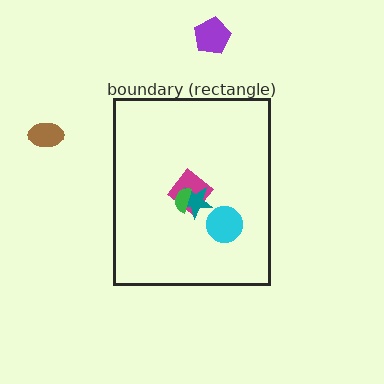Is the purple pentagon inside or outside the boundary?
Outside.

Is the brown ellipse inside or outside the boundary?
Outside.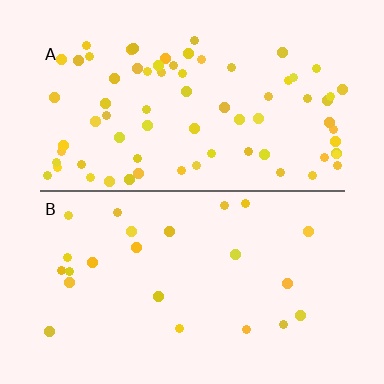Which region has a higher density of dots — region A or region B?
A (the top).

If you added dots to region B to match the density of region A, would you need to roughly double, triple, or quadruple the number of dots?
Approximately triple.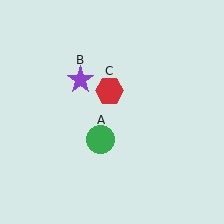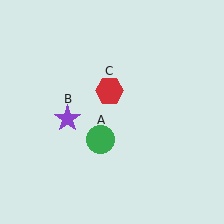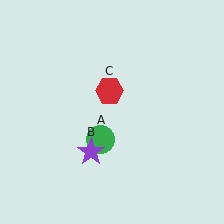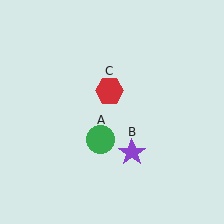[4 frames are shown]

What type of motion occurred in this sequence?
The purple star (object B) rotated counterclockwise around the center of the scene.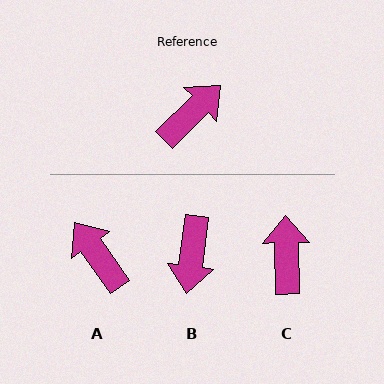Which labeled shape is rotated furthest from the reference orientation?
B, about 142 degrees away.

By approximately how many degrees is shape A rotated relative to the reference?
Approximately 80 degrees counter-clockwise.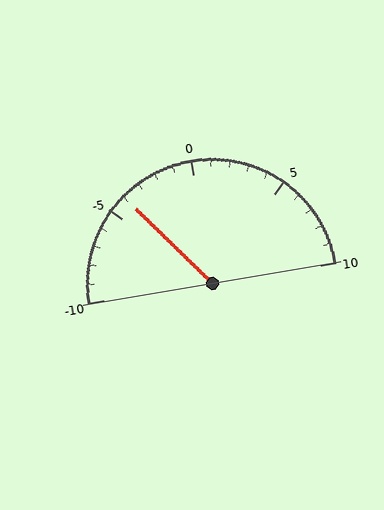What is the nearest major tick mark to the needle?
The nearest major tick mark is -5.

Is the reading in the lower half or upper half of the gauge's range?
The reading is in the lower half of the range (-10 to 10).